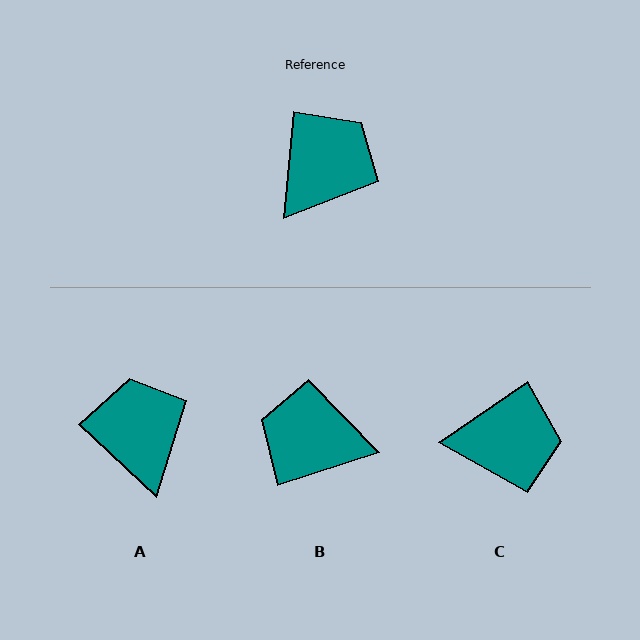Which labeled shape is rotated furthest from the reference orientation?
B, about 113 degrees away.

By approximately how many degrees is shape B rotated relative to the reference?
Approximately 113 degrees counter-clockwise.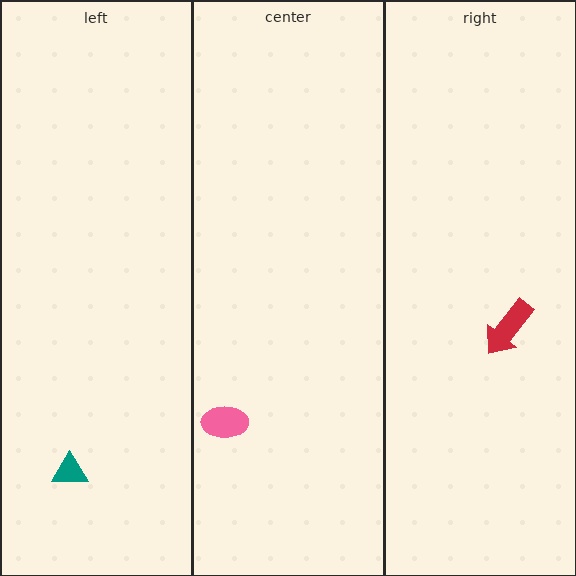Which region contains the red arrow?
The right region.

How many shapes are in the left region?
1.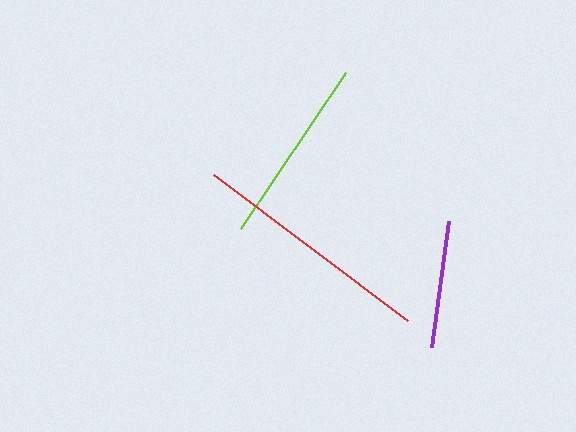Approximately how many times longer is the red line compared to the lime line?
The red line is approximately 1.3 times the length of the lime line.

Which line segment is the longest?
The red line is the longest at approximately 243 pixels.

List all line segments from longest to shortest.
From longest to shortest: red, lime, purple.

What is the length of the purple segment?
The purple segment is approximately 127 pixels long.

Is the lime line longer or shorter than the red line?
The red line is longer than the lime line.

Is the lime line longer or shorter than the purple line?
The lime line is longer than the purple line.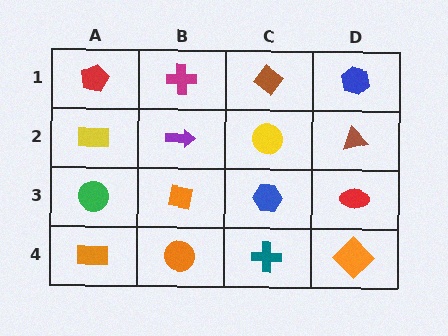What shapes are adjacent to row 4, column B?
An orange square (row 3, column B), an orange rectangle (row 4, column A), a teal cross (row 4, column C).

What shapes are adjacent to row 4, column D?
A red ellipse (row 3, column D), a teal cross (row 4, column C).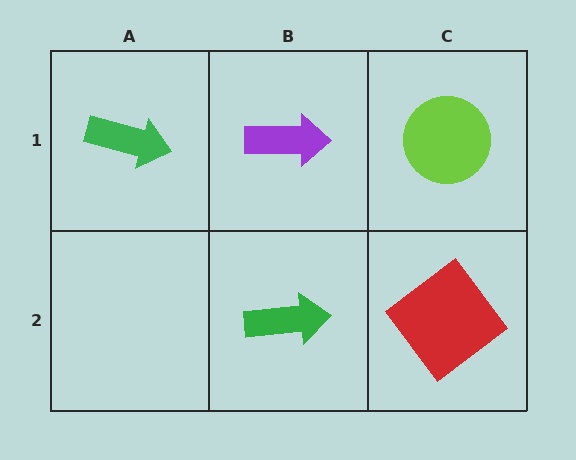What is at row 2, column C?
A red diamond.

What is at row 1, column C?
A lime circle.